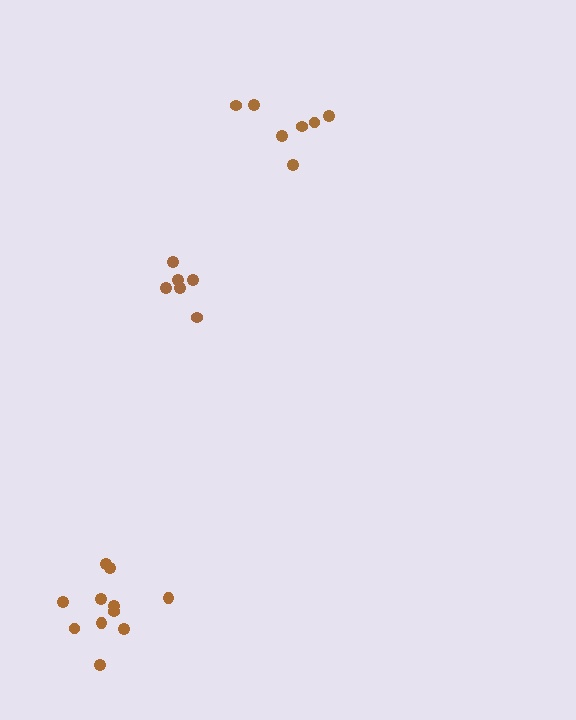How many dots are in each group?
Group 1: 11 dots, Group 2: 6 dots, Group 3: 7 dots (24 total).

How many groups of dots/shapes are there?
There are 3 groups.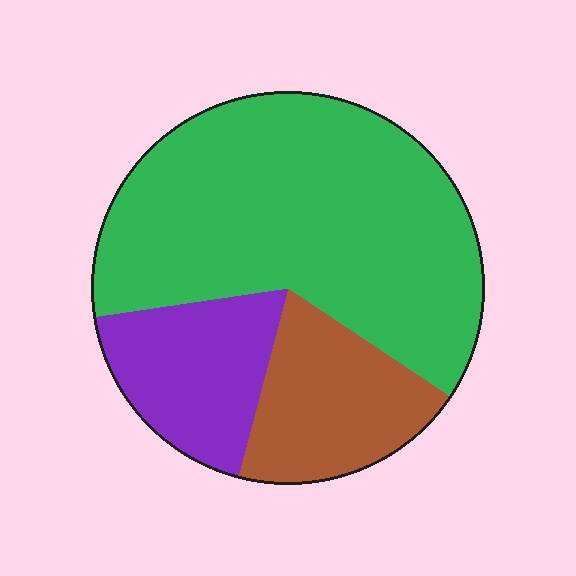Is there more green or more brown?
Green.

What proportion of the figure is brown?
Brown covers 20% of the figure.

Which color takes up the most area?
Green, at roughly 60%.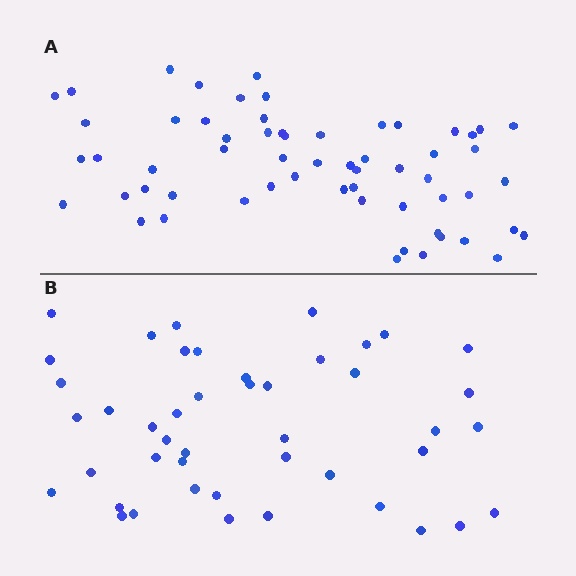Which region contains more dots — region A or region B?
Region A (the top region) has more dots.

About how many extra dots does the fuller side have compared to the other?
Region A has approximately 15 more dots than region B.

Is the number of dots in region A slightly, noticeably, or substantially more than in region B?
Region A has noticeably more, but not dramatically so. The ratio is roughly 1.3 to 1.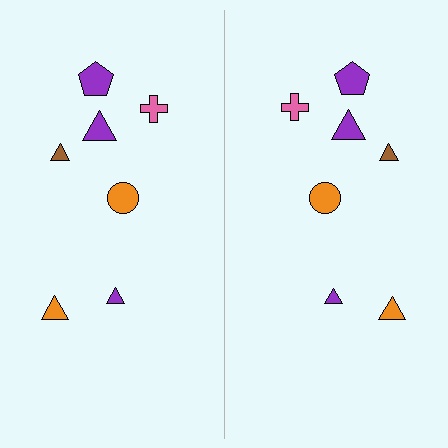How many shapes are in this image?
There are 14 shapes in this image.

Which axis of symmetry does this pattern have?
The pattern has a vertical axis of symmetry running through the center of the image.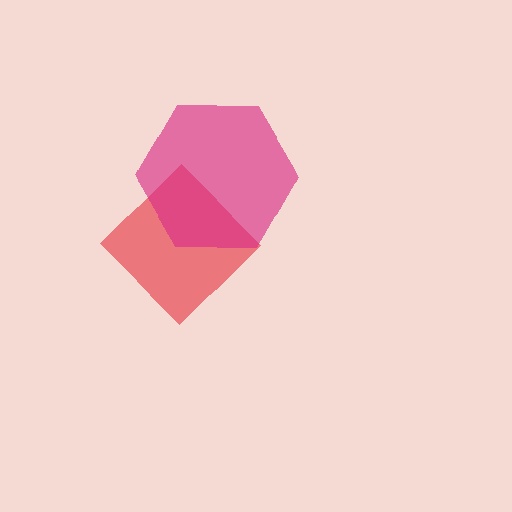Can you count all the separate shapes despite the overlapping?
Yes, there are 2 separate shapes.